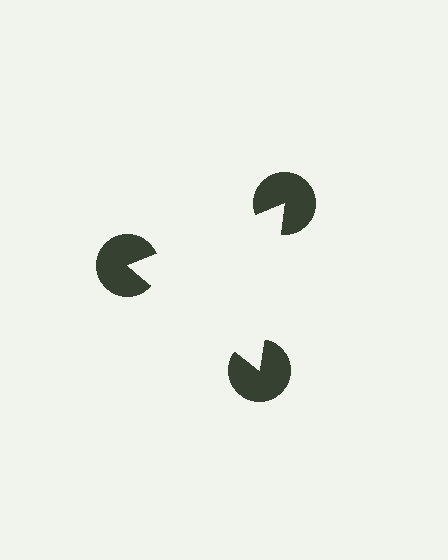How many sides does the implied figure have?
3 sides.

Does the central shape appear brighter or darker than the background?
It typically appears slightly brighter than the background, even though no actual brightness change is drawn.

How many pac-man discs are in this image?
There are 3 — one at each vertex of the illusory triangle.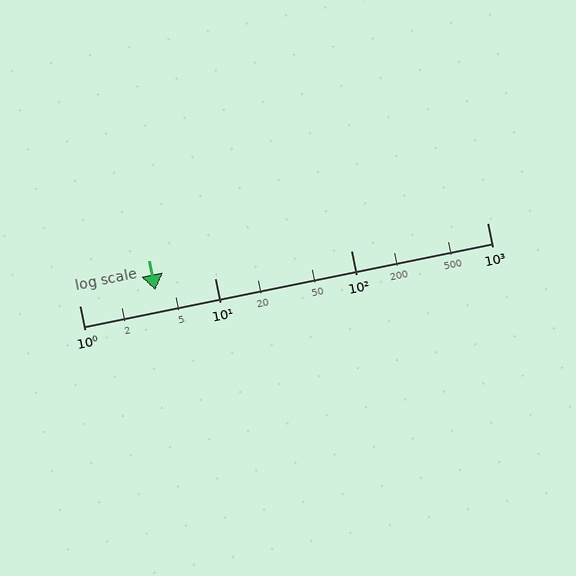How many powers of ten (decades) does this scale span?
The scale spans 3 decades, from 1 to 1000.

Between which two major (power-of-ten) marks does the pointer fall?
The pointer is between 1 and 10.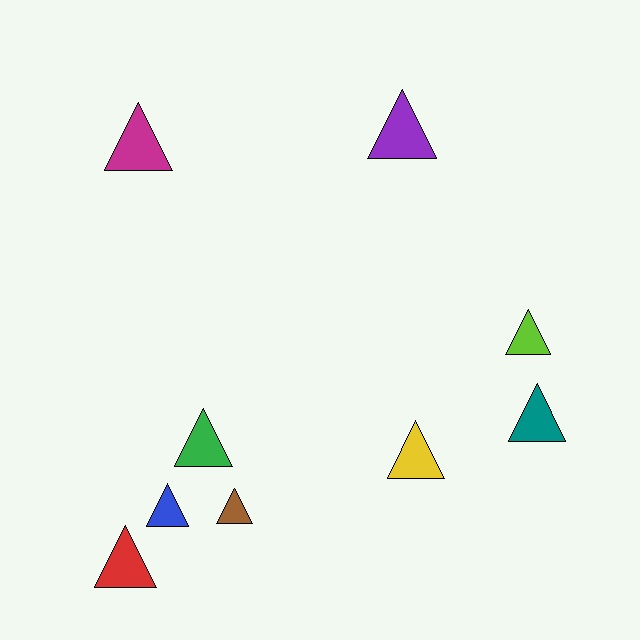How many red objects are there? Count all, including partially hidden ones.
There is 1 red object.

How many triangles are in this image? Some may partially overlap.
There are 9 triangles.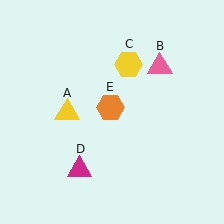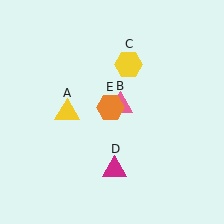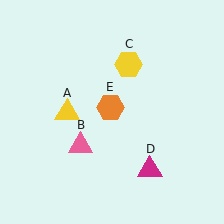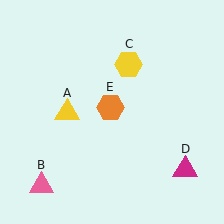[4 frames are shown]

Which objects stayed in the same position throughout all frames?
Yellow triangle (object A) and yellow hexagon (object C) and orange hexagon (object E) remained stationary.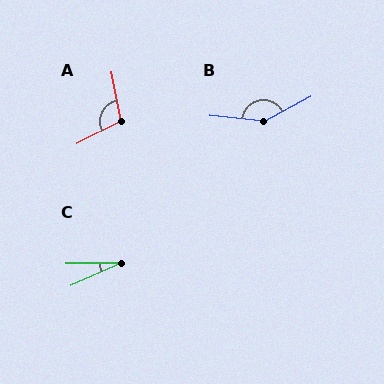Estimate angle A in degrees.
Approximately 105 degrees.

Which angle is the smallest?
C, at approximately 24 degrees.